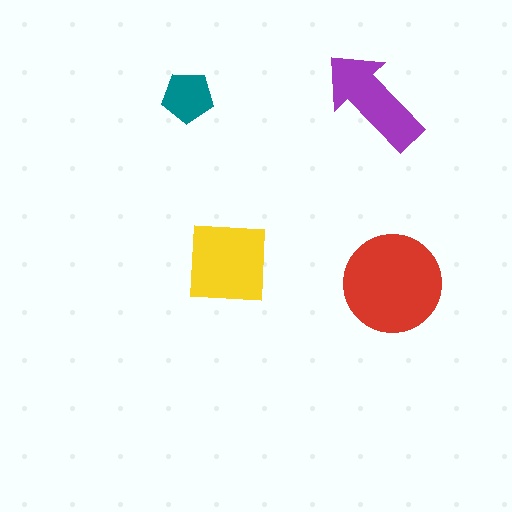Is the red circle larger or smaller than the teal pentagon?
Larger.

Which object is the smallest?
The teal pentagon.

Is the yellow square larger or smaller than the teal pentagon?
Larger.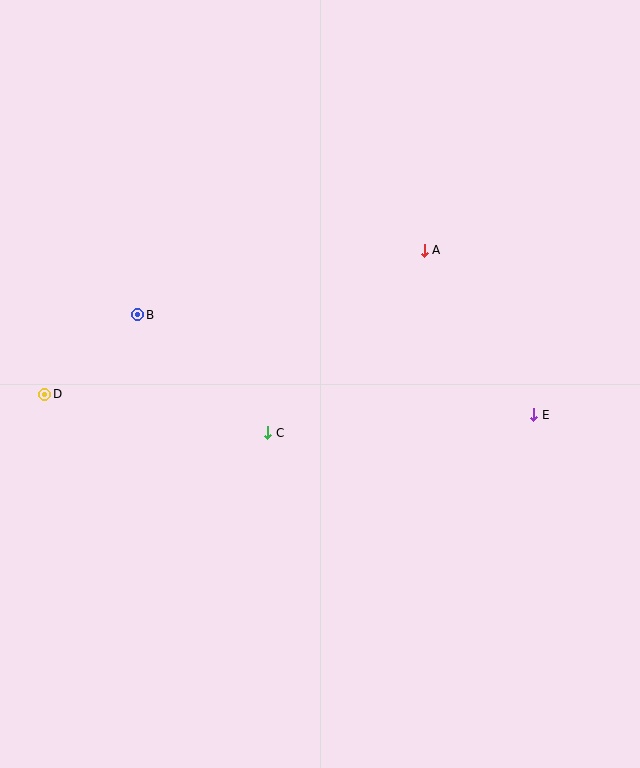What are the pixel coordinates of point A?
Point A is at (424, 250).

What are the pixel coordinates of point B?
Point B is at (138, 315).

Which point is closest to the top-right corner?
Point A is closest to the top-right corner.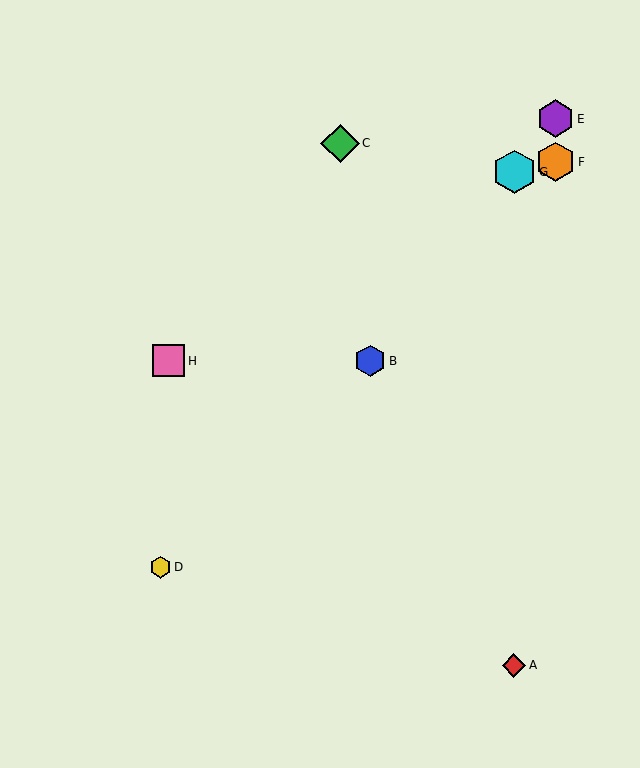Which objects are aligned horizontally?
Objects B, H are aligned horizontally.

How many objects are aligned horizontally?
2 objects (B, H) are aligned horizontally.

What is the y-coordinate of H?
Object H is at y≈361.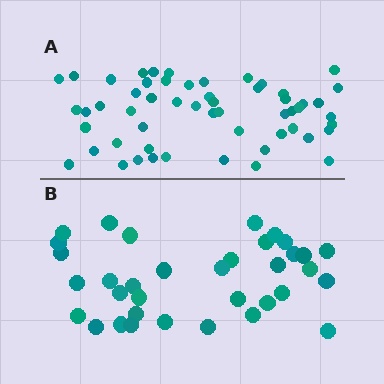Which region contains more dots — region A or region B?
Region A (the top region) has more dots.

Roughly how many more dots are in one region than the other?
Region A has approximately 20 more dots than region B.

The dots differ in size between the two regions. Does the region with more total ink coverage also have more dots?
No. Region B has more total ink coverage because its dots are larger, but region A actually contains more individual dots. Total area can be misleading — the number of items is what matters here.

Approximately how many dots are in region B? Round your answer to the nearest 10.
About 40 dots. (The exact count is 35, which rounds to 40.)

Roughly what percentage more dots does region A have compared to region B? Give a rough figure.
About 55% more.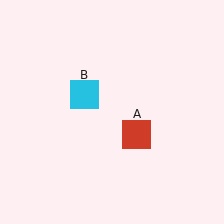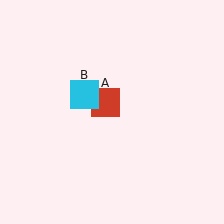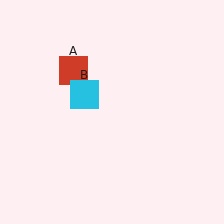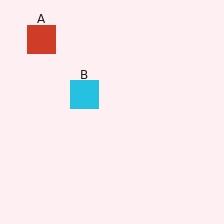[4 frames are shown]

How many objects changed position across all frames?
1 object changed position: red square (object A).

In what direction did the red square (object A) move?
The red square (object A) moved up and to the left.